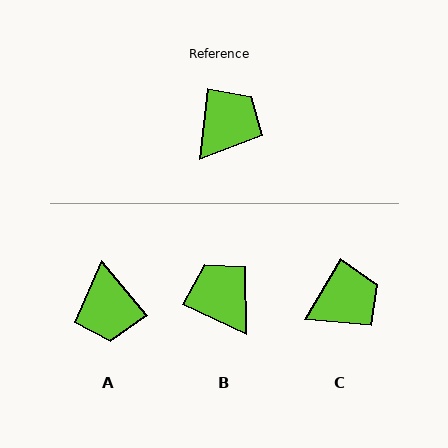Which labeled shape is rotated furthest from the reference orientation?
A, about 134 degrees away.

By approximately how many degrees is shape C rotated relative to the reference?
Approximately 25 degrees clockwise.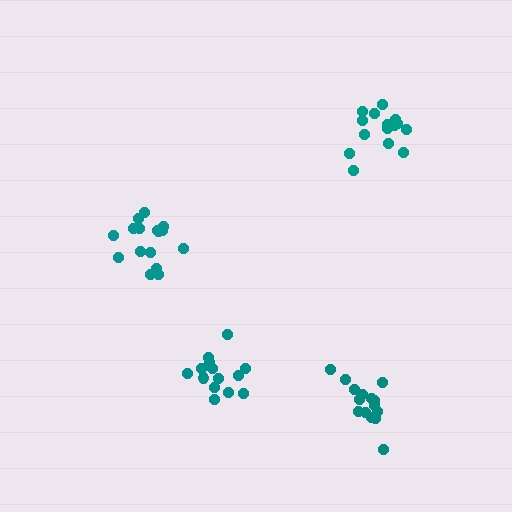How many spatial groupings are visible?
There are 4 spatial groupings.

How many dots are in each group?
Group 1: 16 dots, Group 2: 14 dots, Group 3: 15 dots, Group 4: 15 dots (60 total).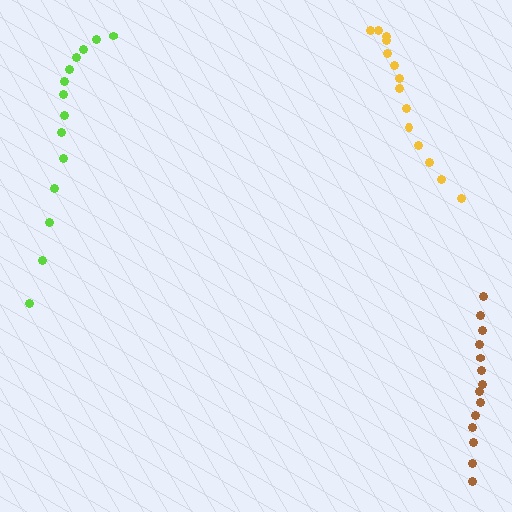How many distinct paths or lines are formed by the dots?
There are 3 distinct paths.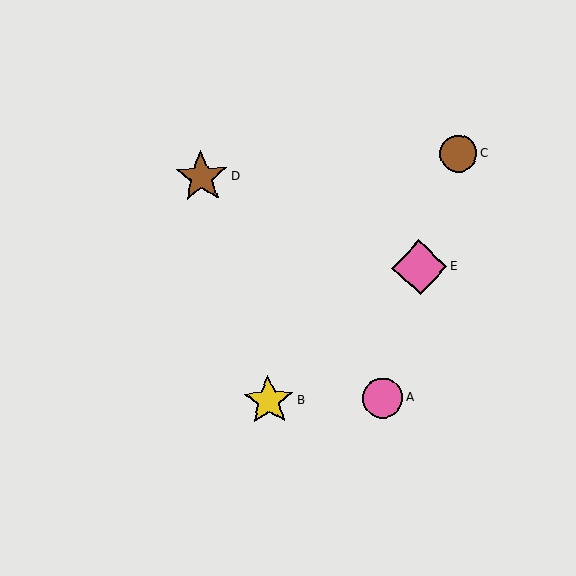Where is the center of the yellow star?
The center of the yellow star is at (268, 401).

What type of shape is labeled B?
Shape B is a yellow star.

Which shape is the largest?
The pink diamond (labeled E) is the largest.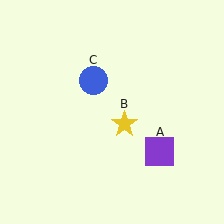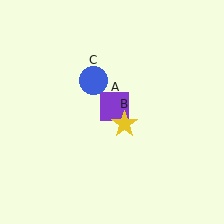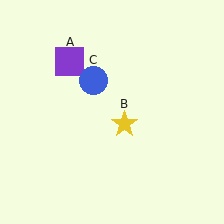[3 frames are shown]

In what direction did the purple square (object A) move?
The purple square (object A) moved up and to the left.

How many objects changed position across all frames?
1 object changed position: purple square (object A).